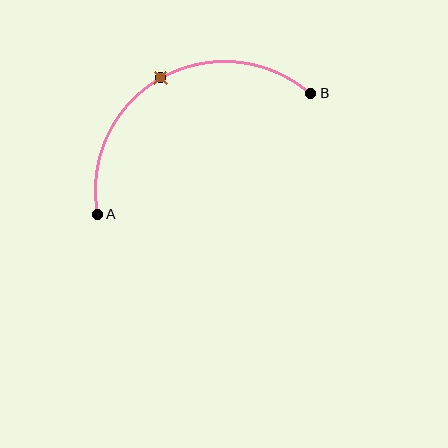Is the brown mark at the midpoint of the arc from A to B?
Yes. The brown mark lies on the arc at equal arc-length from both A and B — it is the arc midpoint.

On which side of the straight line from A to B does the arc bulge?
The arc bulges above the straight line connecting A and B.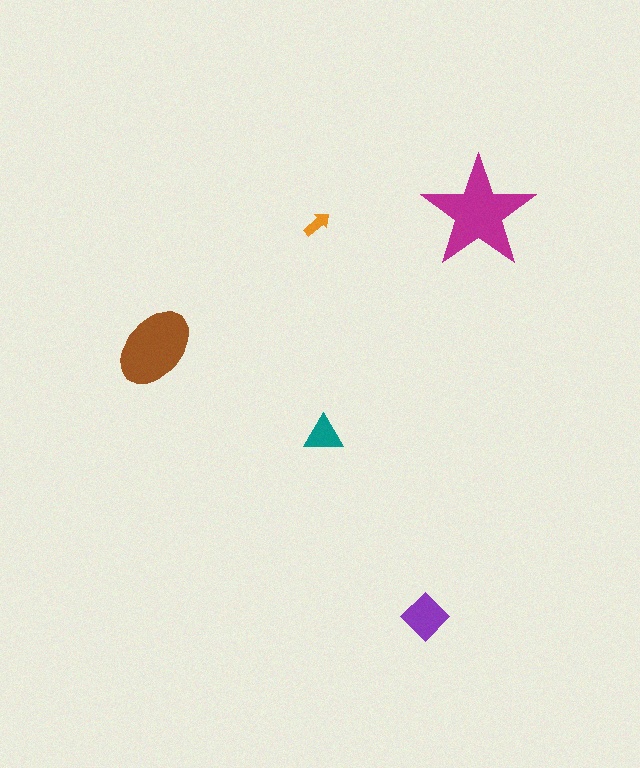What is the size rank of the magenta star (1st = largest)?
1st.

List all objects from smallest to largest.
The orange arrow, the teal triangle, the purple diamond, the brown ellipse, the magenta star.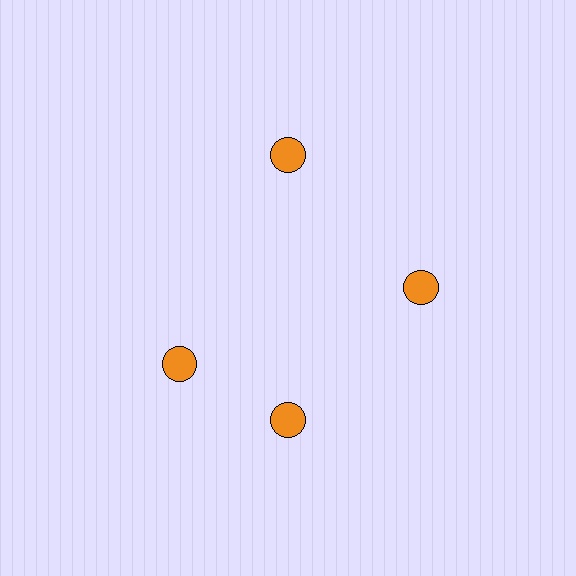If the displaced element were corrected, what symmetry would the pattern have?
It would have 4-fold rotational symmetry — the pattern would map onto itself every 90 degrees.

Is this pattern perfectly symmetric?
No. The 4 orange circles are arranged in a ring, but one element near the 9 o'clock position is rotated out of alignment along the ring, breaking the 4-fold rotational symmetry.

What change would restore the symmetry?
The symmetry would be restored by rotating it back into even spacing with its neighbors so that all 4 circles sit at equal angles and equal distance from the center.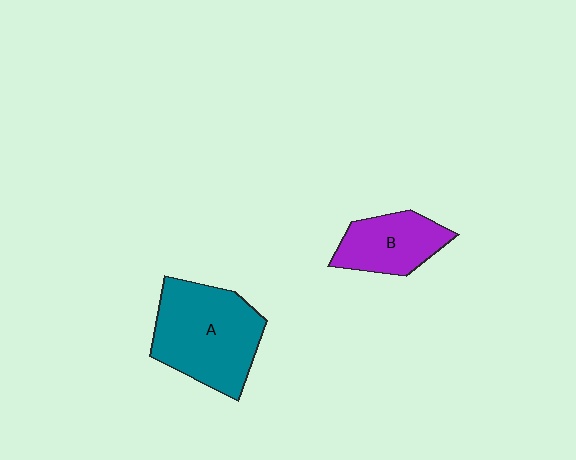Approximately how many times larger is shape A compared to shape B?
Approximately 1.7 times.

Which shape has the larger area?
Shape A (teal).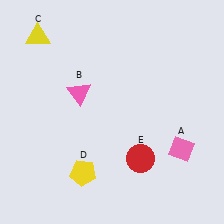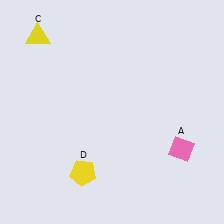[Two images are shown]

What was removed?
The red circle (E), the pink triangle (B) were removed in Image 2.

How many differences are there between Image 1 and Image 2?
There are 2 differences between the two images.